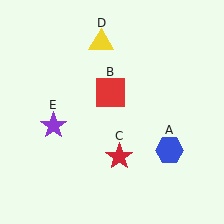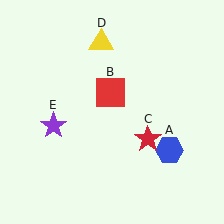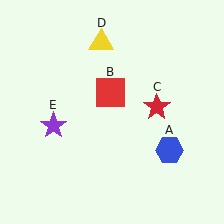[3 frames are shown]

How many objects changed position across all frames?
1 object changed position: red star (object C).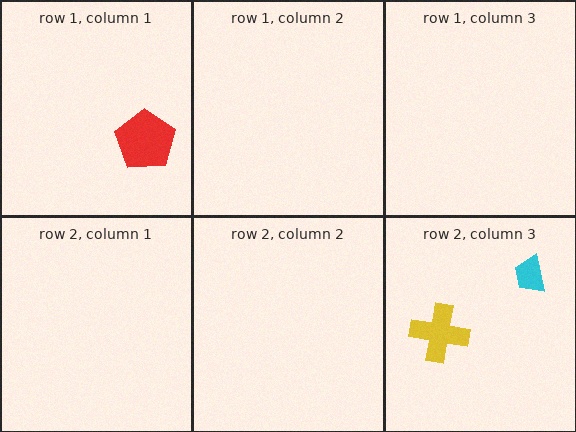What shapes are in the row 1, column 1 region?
The red pentagon.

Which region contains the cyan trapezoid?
The row 2, column 3 region.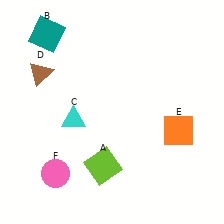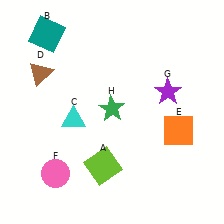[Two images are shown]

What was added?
A purple star (G), a green star (H) were added in Image 2.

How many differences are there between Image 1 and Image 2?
There are 2 differences between the two images.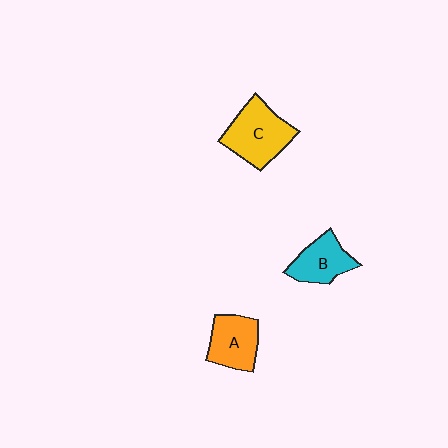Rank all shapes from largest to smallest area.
From largest to smallest: C (yellow), A (orange), B (cyan).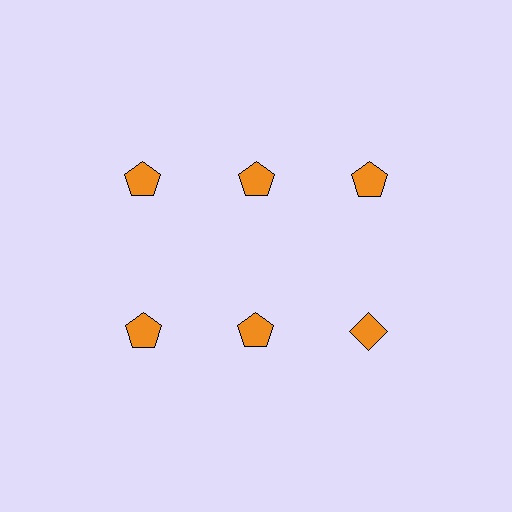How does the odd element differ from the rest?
It has a different shape: diamond instead of pentagon.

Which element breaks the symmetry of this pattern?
The orange diamond in the second row, center column breaks the symmetry. All other shapes are orange pentagons.